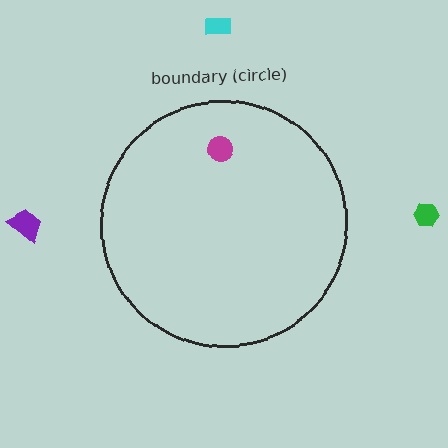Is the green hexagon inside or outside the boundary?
Outside.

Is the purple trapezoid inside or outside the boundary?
Outside.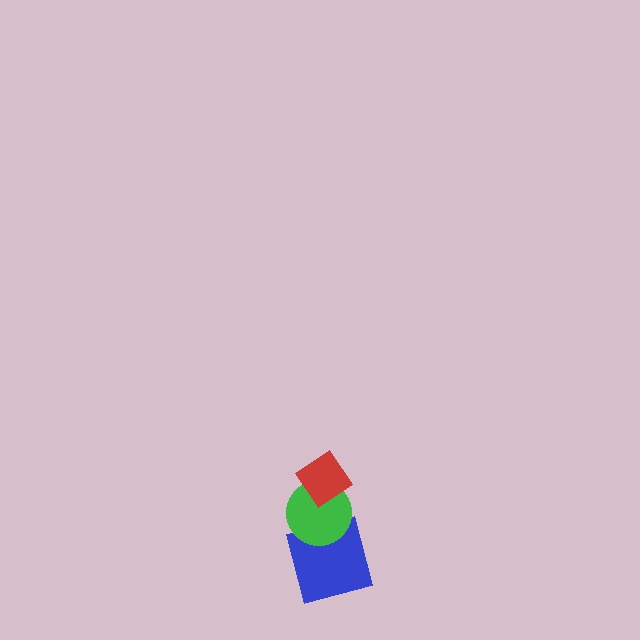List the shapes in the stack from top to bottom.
From top to bottom: the red diamond, the green circle, the blue square.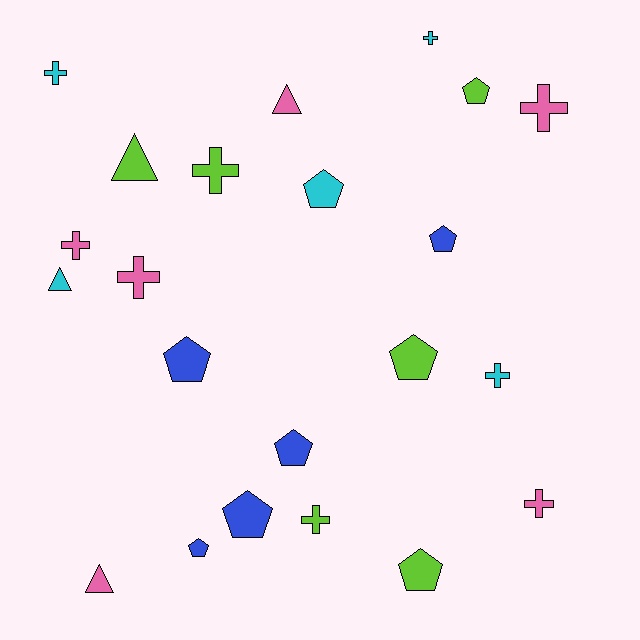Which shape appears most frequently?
Pentagon, with 9 objects.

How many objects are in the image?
There are 22 objects.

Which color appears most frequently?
Pink, with 6 objects.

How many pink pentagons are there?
There are no pink pentagons.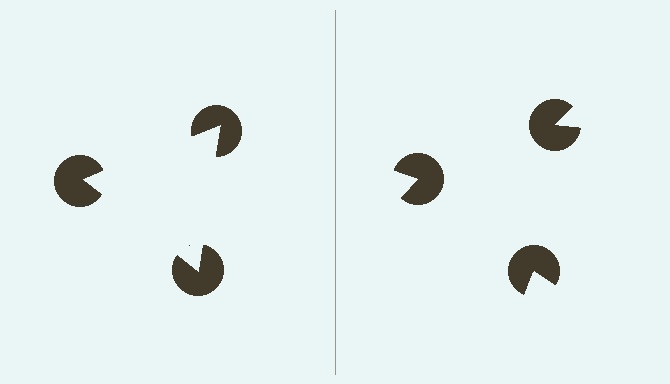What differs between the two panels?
The pac-man discs are positioned identically on both sides; only the wedge orientations differ. On the left they align to a triangle; on the right they are misaligned.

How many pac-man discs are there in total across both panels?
6 — 3 on each side.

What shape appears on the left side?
An illusory triangle.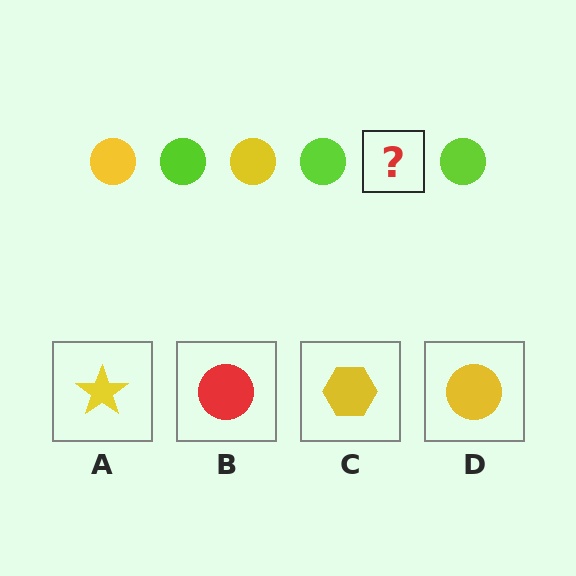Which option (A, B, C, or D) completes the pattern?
D.